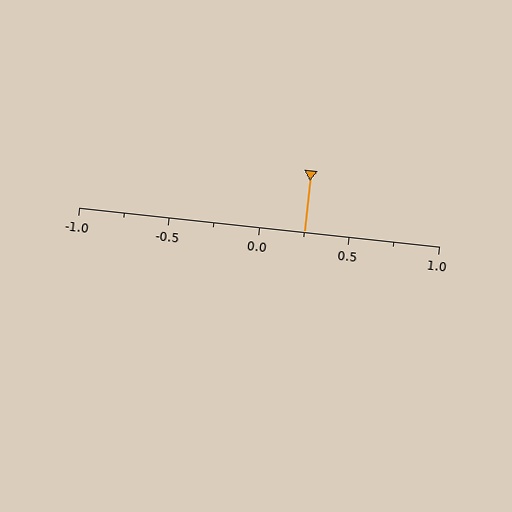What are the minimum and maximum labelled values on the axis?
The axis runs from -1.0 to 1.0.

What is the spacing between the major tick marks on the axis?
The major ticks are spaced 0.5 apart.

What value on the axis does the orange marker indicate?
The marker indicates approximately 0.25.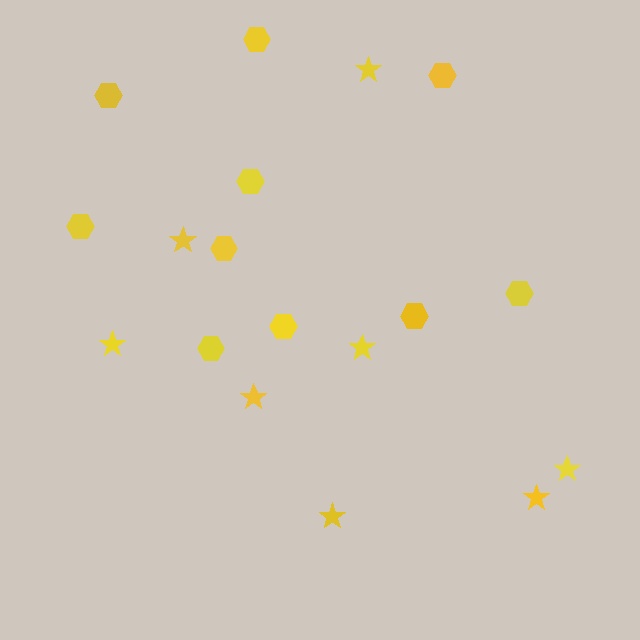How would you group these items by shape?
There are 2 groups: one group of stars (8) and one group of hexagons (10).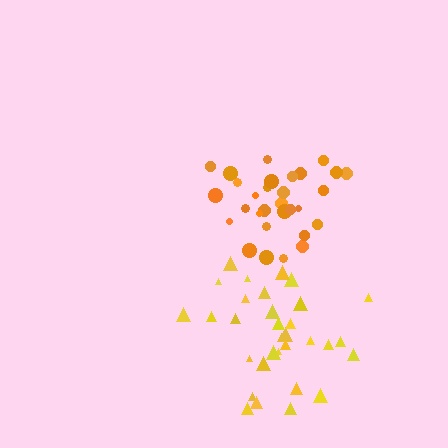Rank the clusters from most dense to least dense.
orange, yellow.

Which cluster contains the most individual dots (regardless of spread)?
Yellow (33).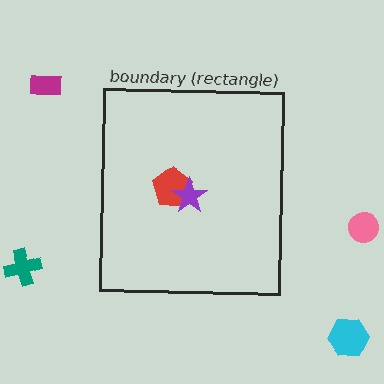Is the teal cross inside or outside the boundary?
Outside.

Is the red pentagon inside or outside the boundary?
Inside.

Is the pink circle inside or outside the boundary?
Outside.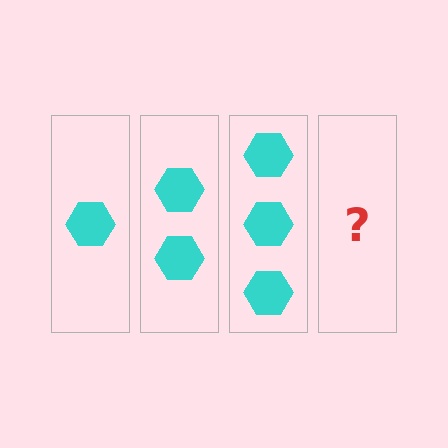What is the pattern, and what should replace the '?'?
The pattern is that each step adds one more hexagon. The '?' should be 4 hexagons.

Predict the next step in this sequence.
The next step is 4 hexagons.